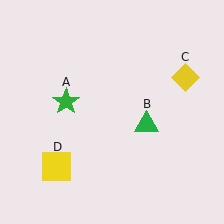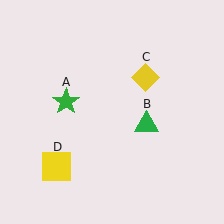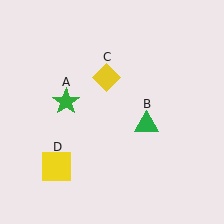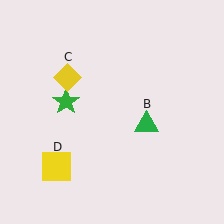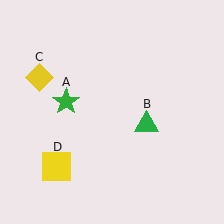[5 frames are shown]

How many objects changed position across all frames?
1 object changed position: yellow diamond (object C).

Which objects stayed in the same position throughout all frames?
Green star (object A) and green triangle (object B) and yellow square (object D) remained stationary.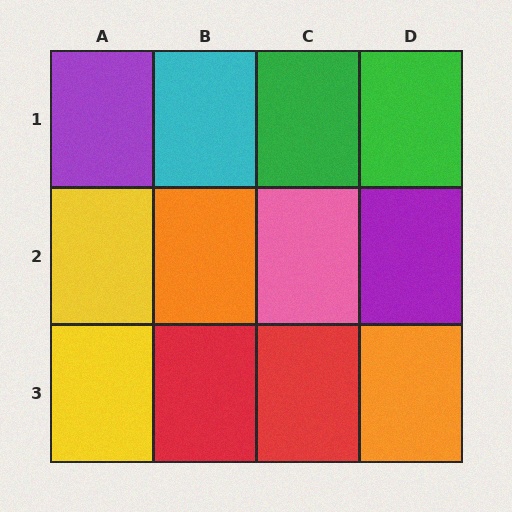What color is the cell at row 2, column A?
Yellow.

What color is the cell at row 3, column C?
Red.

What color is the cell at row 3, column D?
Orange.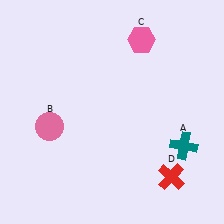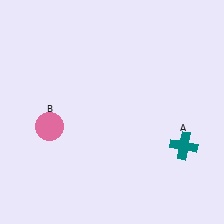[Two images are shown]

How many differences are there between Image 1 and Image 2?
There are 2 differences between the two images.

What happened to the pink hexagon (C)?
The pink hexagon (C) was removed in Image 2. It was in the top-right area of Image 1.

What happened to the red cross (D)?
The red cross (D) was removed in Image 2. It was in the bottom-right area of Image 1.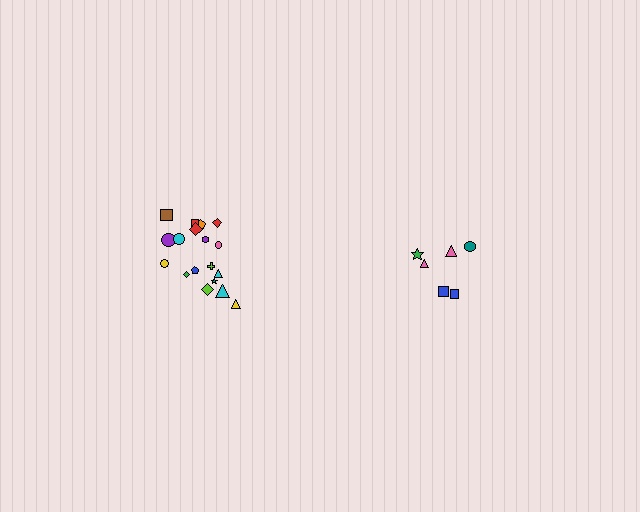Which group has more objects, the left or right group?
The left group.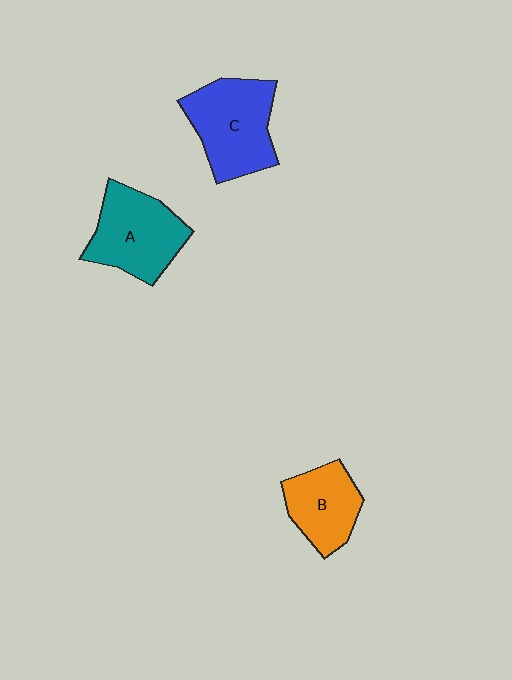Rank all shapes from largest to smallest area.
From largest to smallest: C (blue), A (teal), B (orange).